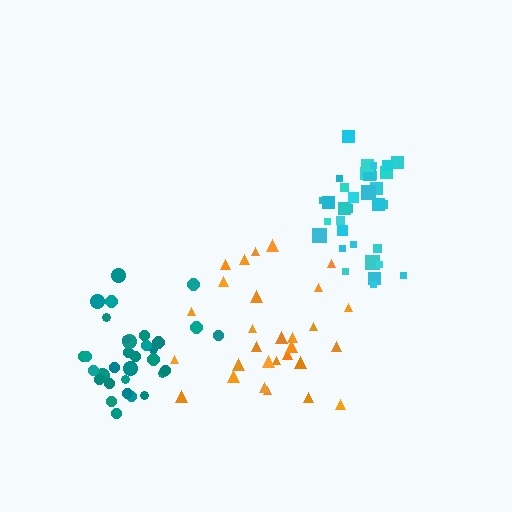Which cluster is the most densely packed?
Cyan.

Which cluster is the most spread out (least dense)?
Orange.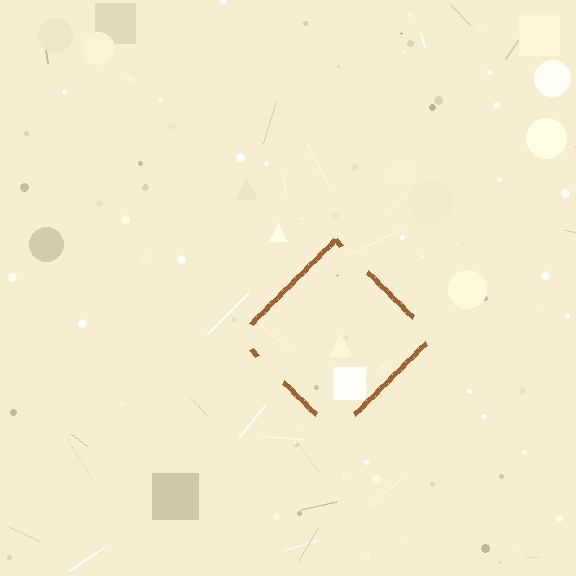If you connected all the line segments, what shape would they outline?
They would outline a diamond.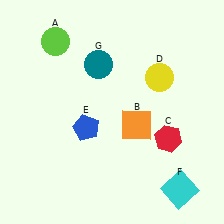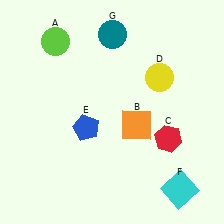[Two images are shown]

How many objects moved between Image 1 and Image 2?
1 object moved between the two images.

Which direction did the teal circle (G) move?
The teal circle (G) moved up.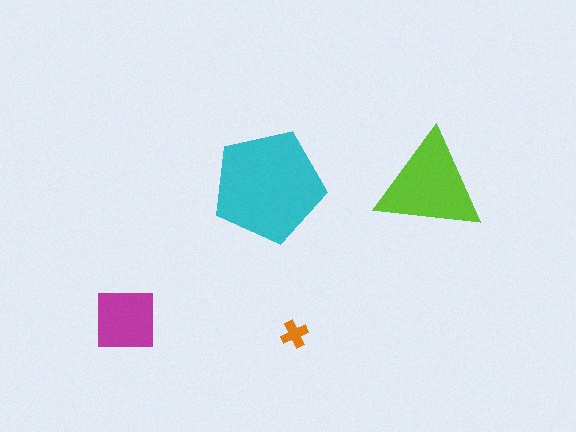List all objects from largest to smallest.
The cyan pentagon, the lime triangle, the magenta square, the orange cross.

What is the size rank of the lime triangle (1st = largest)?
2nd.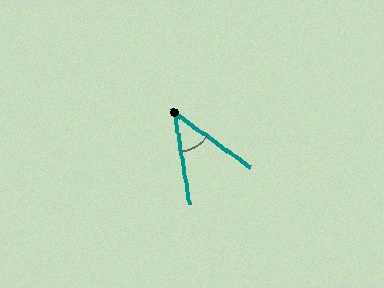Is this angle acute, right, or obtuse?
It is acute.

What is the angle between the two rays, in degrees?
Approximately 45 degrees.